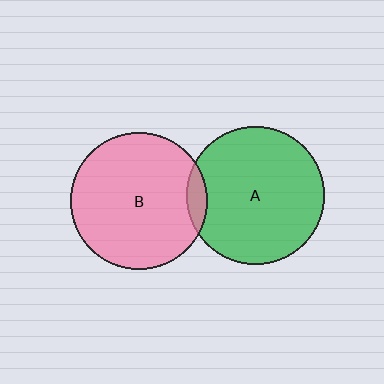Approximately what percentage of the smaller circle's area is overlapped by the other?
Approximately 5%.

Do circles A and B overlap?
Yes.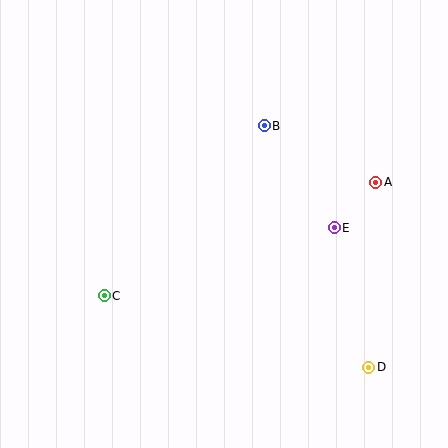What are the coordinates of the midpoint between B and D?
The midpoint between B and D is at (317, 247).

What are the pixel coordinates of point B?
Point B is at (264, 126).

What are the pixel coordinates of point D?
Point D is at (369, 367).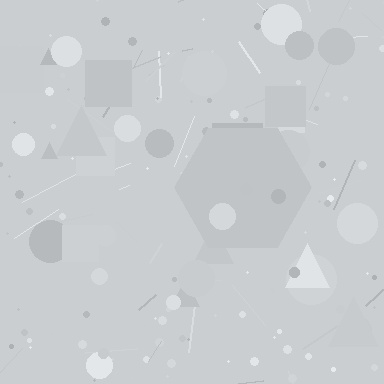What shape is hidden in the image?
A hexagon is hidden in the image.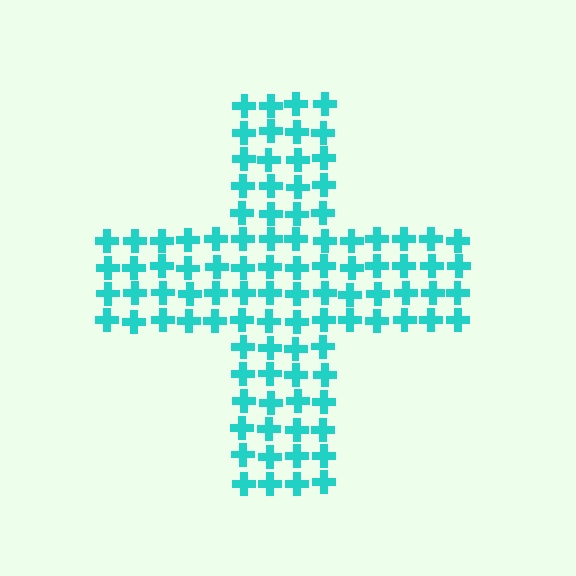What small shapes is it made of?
It is made of small crosses.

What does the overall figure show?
The overall figure shows a cross.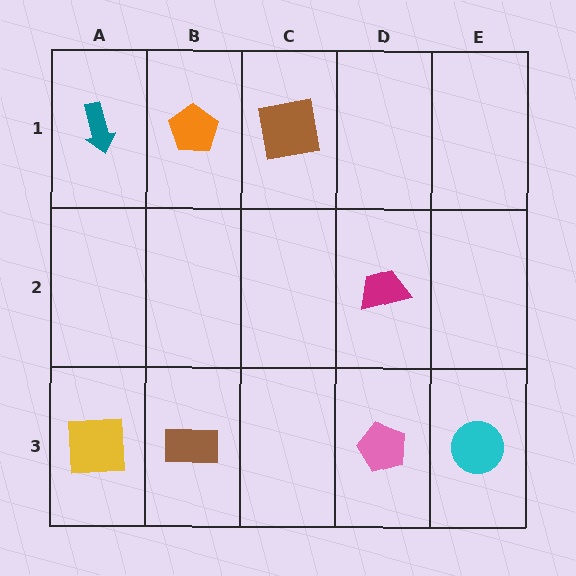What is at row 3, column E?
A cyan circle.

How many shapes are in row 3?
4 shapes.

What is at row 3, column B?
A brown rectangle.